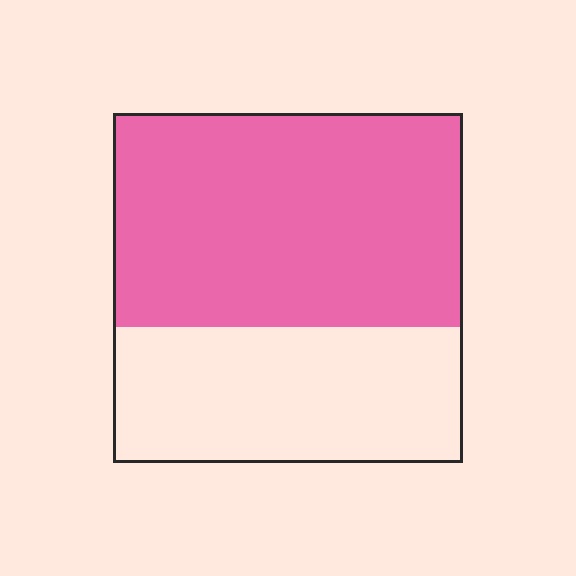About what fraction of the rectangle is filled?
About three fifths (3/5).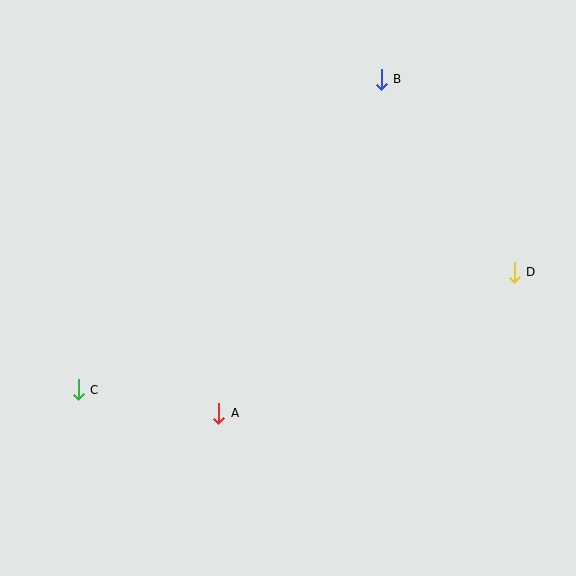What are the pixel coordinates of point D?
Point D is at (514, 272).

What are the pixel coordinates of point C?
Point C is at (78, 390).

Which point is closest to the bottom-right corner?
Point D is closest to the bottom-right corner.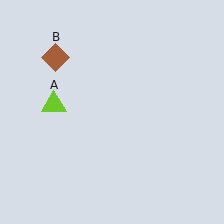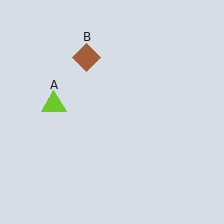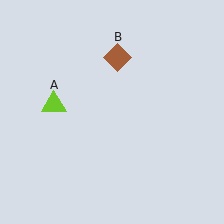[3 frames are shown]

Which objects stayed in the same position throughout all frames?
Lime triangle (object A) remained stationary.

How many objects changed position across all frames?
1 object changed position: brown diamond (object B).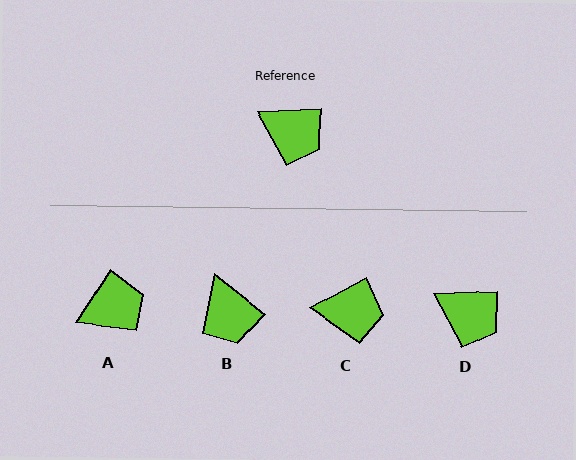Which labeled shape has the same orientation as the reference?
D.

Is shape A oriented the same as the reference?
No, it is off by about 54 degrees.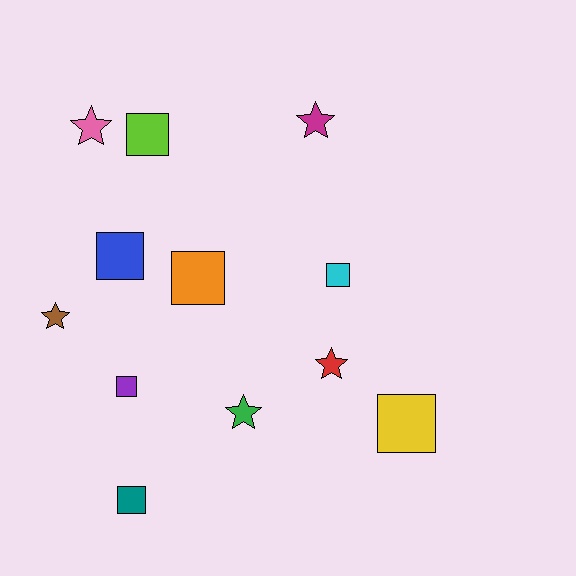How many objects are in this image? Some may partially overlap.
There are 12 objects.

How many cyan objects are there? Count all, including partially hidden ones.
There is 1 cyan object.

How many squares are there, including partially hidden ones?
There are 7 squares.